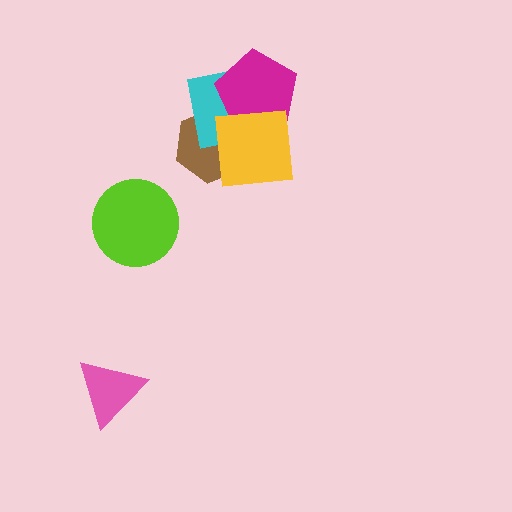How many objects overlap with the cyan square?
3 objects overlap with the cyan square.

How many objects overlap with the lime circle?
0 objects overlap with the lime circle.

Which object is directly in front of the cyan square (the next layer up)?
The magenta pentagon is directly in front of the cyan square.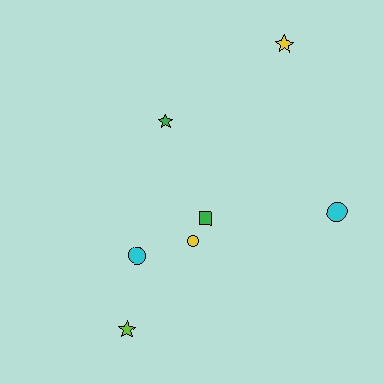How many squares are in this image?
There is 1 square.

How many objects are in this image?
There are 7 objects.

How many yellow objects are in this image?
There are 2 yellow objects.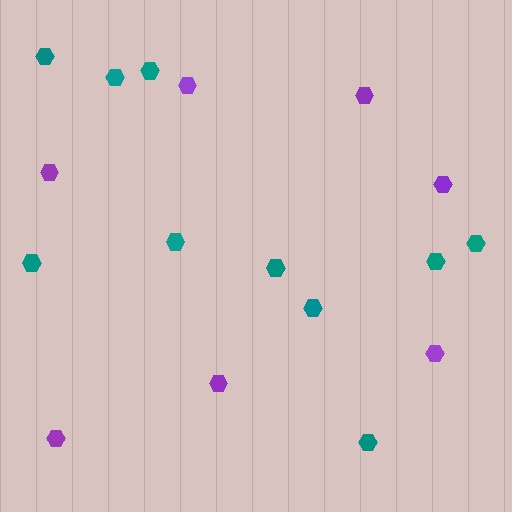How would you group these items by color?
There are 2 groups: one group of purple hexagons (7) and one group of teal hexagons (10).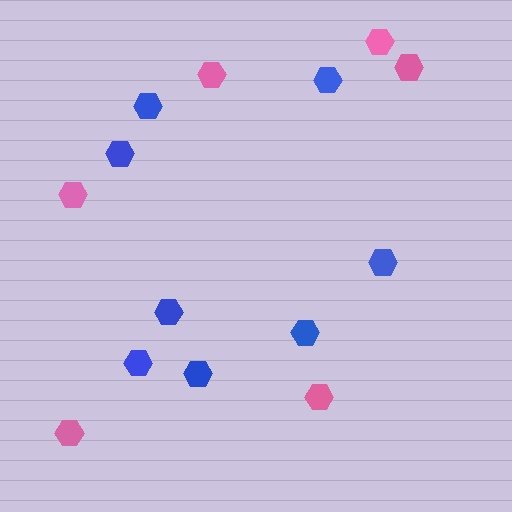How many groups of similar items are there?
There are 2 groups: one group of blue hexagons (8) and one group of pink hexagons (6).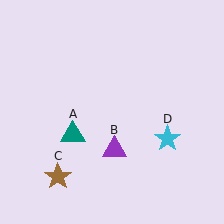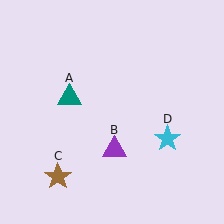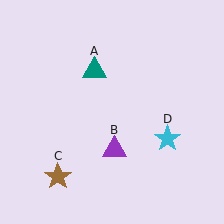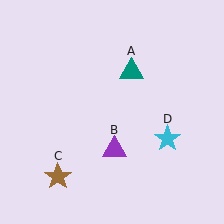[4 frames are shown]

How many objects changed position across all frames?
1 object changed position: teal triangle (object A).